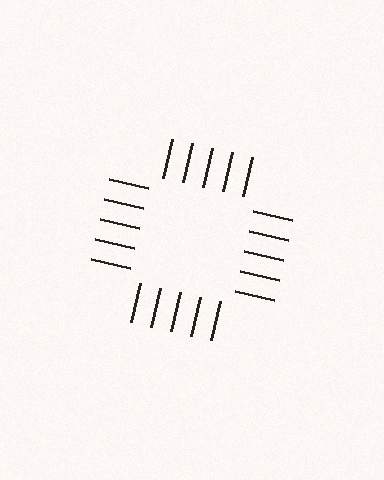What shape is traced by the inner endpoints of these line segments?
An illusory square — the line segments terminate on its edges but no continuous stroke is drawn.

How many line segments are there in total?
20 — 5 along each of the 4 edges.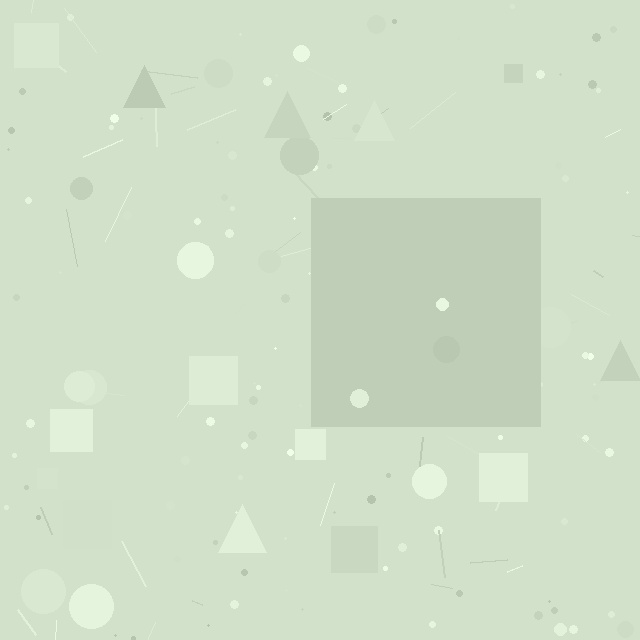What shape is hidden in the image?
A square is hidden in the image.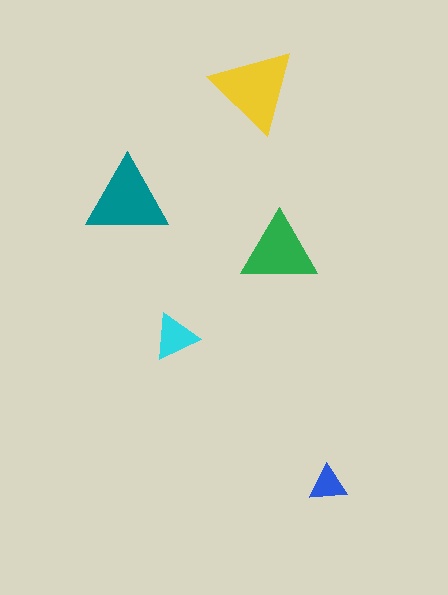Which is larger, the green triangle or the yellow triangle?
The yellow one.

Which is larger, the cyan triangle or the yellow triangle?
The yellow one.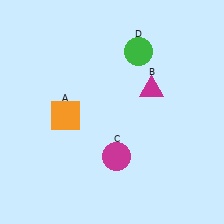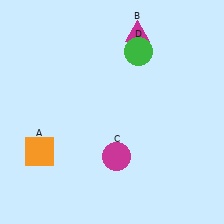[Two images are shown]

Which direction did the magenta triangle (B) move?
The magenta triangle (B) moved up.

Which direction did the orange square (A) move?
The orange square (A) moved down.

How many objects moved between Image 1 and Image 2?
2 objects moved between the two images.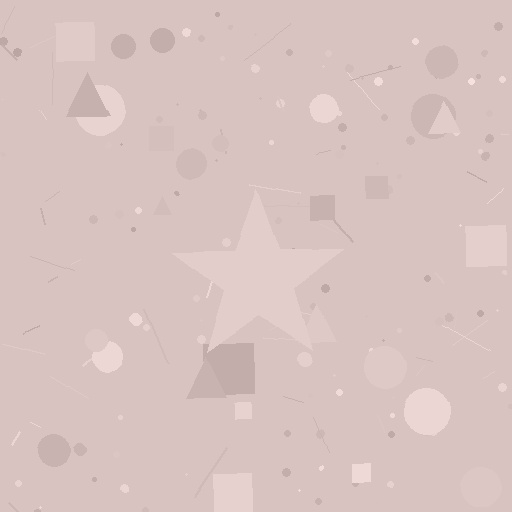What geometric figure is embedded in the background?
A star is embedded in the background.